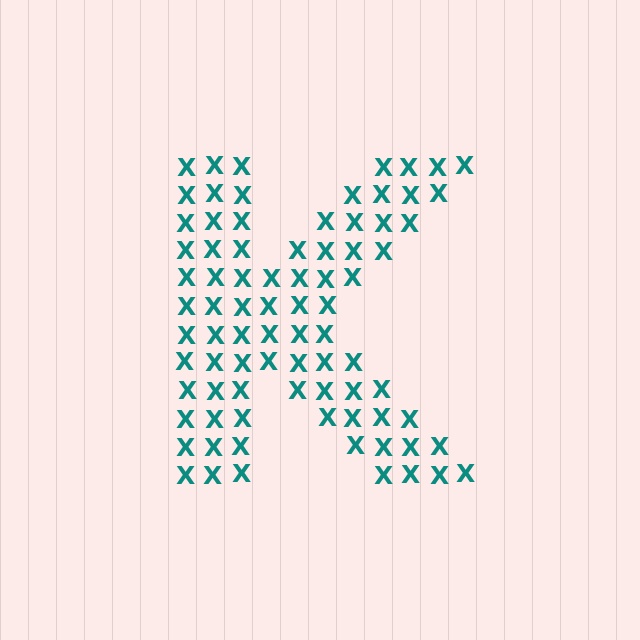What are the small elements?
The small elements are letter X's.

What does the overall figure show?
The overall figure shows the letter K.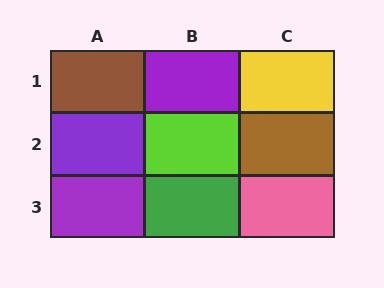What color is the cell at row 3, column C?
Pink.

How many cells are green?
1 cell is green.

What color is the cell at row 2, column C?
Brown.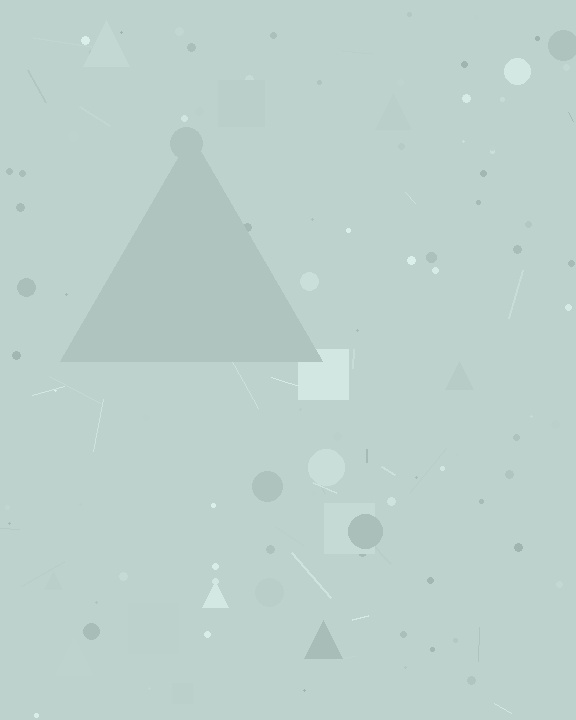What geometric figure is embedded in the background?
A triangle is embedded in the background.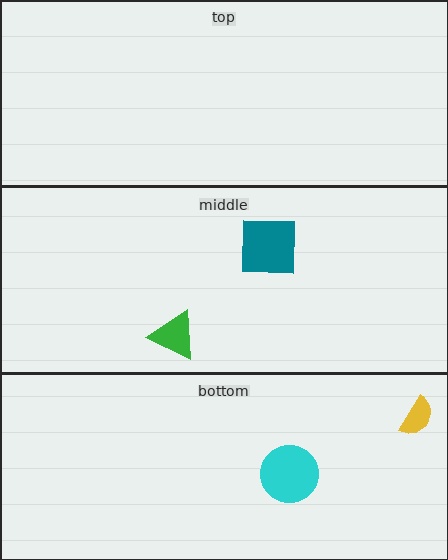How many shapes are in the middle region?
2.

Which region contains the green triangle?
The middle region.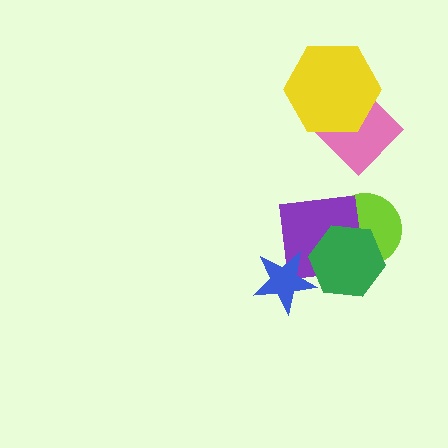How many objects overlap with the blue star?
1 object overlaps with the blue star.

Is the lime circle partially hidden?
Yes, it is partially covered by another shape.